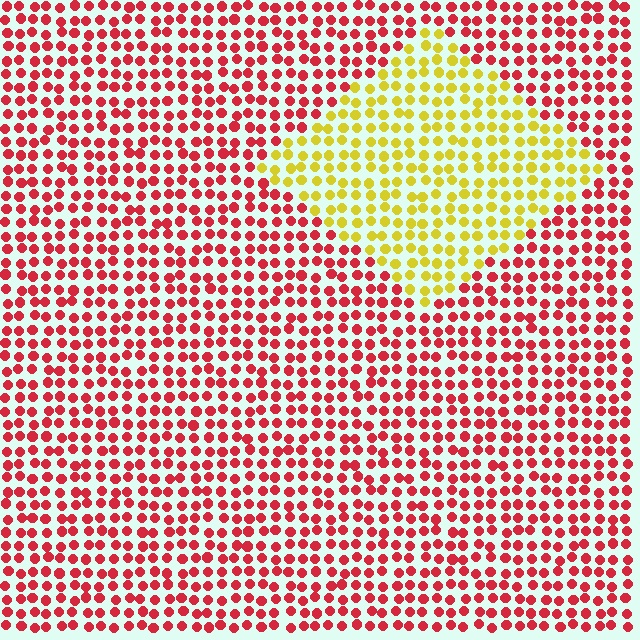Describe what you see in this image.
The image is filled with small red elements in a uniform arrangement. A diamond-shaped region is visible where the elements are tinted to a slightly different hue, forming a subtle color boundary.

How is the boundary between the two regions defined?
The boundary is defined purely by a slight shift in hue (about 66 degrees). Spacing, size, and orientation are identical on both sides.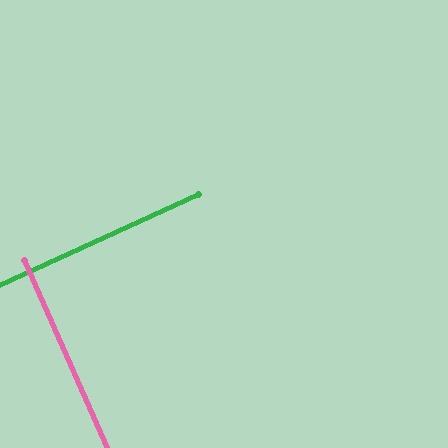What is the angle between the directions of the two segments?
Approximately 89 degrees.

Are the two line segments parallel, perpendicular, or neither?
Perpendicular — they meet at approximately 89°.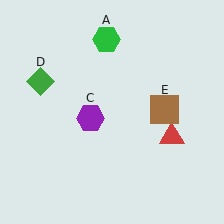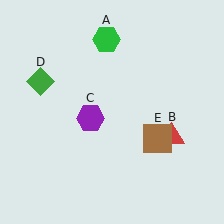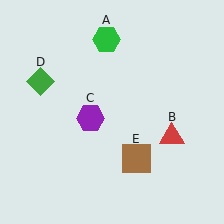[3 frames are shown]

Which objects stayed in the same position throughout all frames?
Green hexagon (object A) and red triangle (object B) and purple hexagon (object C) and green diamond (object D) remained stationary.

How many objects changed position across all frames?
1 object changed position: brown square (object E).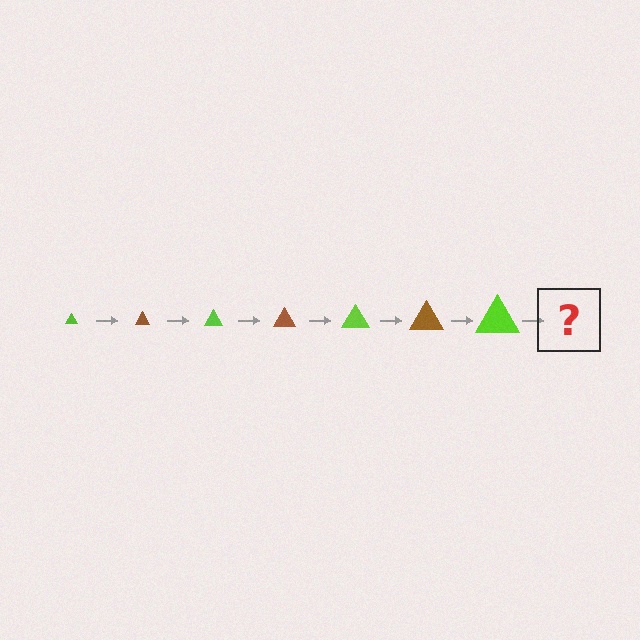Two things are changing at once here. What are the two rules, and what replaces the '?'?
The two rules are that the triangle grows larger each step and the color cycles through lime and brown. The '?' should be a brown triangle, larger than the previous one.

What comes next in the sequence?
The next element should be a brown triangle, larger than the previous one.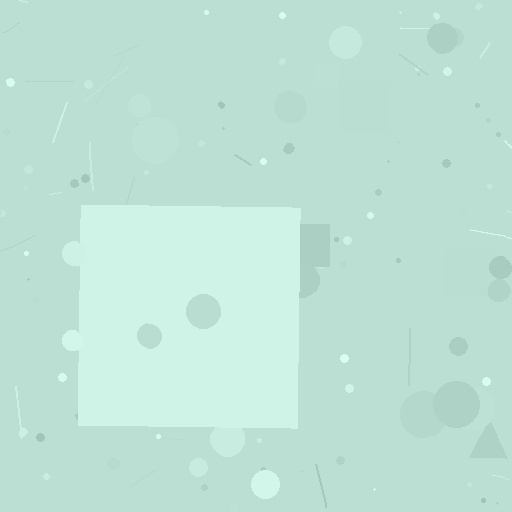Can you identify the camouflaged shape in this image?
The camouflaged shape is a square.